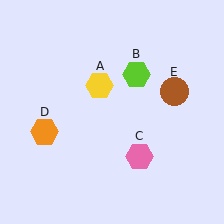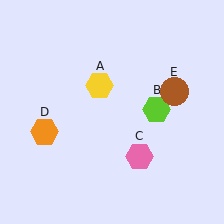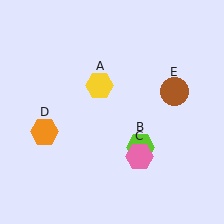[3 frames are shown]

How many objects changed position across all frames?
1 object changed position: lime hexagon (object B).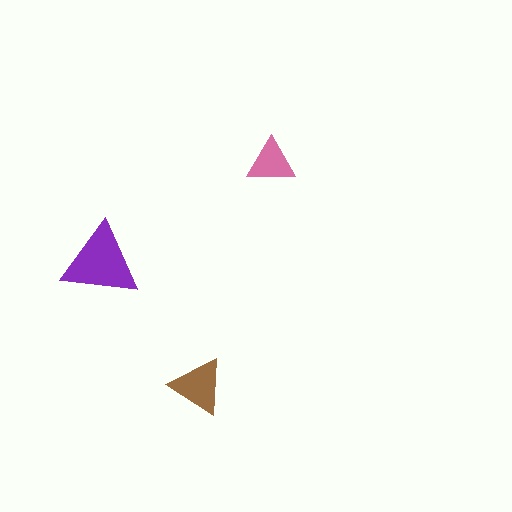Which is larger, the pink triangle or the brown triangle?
The brown one.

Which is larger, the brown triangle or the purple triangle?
The purple one.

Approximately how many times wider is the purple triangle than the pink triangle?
About 1.5 times wider.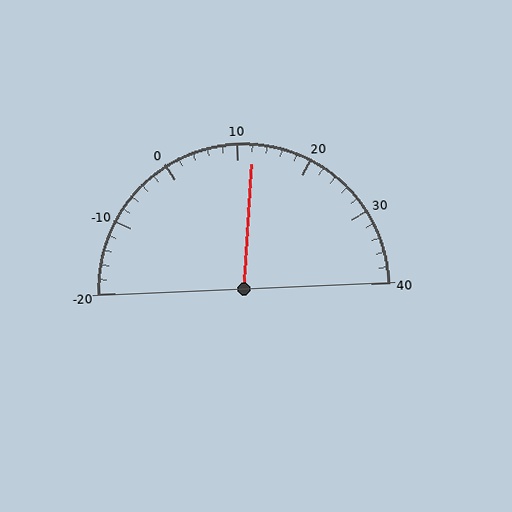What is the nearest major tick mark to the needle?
The nearest major tick mark is 10.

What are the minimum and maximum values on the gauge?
The gauge ranges from -20 to 40.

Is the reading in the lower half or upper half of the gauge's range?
The reading is in the upper half of the range (-20 to 40).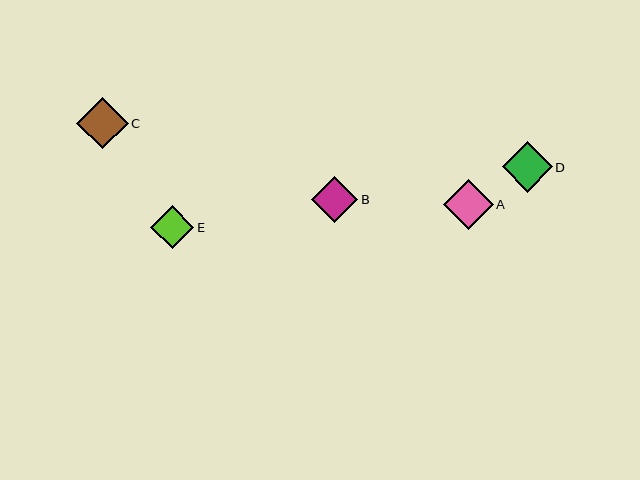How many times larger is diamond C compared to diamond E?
Diamond C is approximately 1.2 times the size of diamond E.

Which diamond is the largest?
Diamond C is the largest with a size of approximately 52 pixels.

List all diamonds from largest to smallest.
From largest to smallest: C, D, A, B, E.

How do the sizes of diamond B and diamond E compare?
Diamond B and diamond E are approximately the same size.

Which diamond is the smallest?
Diamond E is the smallest with a size of approximately 43 pixels.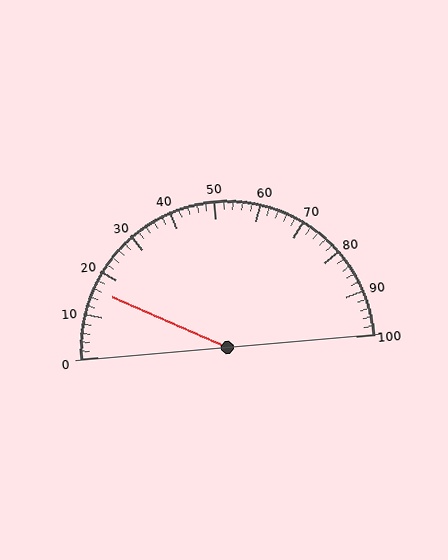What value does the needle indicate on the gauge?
The needle indicates approximately 16.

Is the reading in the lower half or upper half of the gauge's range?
The reading is in the lower half of the range (0 to 100).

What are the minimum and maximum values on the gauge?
The gauge ranges from 0 to 100.